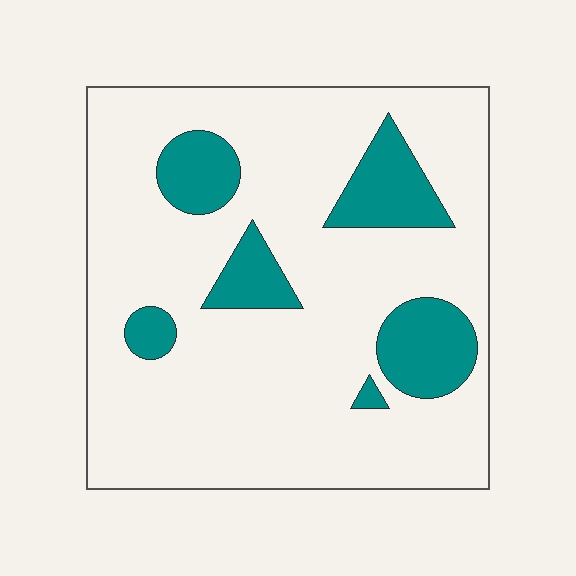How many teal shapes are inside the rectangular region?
6.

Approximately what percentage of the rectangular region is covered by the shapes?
Approximately 20%.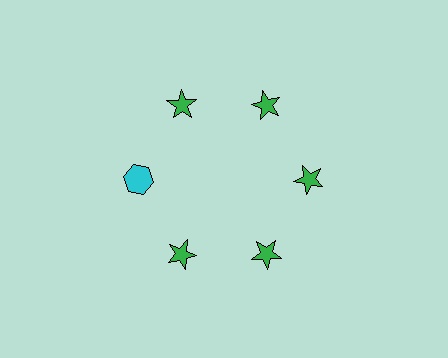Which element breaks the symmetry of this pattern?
The cyan hexagon at roughly the 9 o'clock position breaks the symmetry. All other shapes are green stars.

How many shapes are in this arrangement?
There are 6 shapes arranged in a ring pattern.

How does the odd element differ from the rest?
It differs in both color (cyan instead of green) and shape (hexagon instead of star).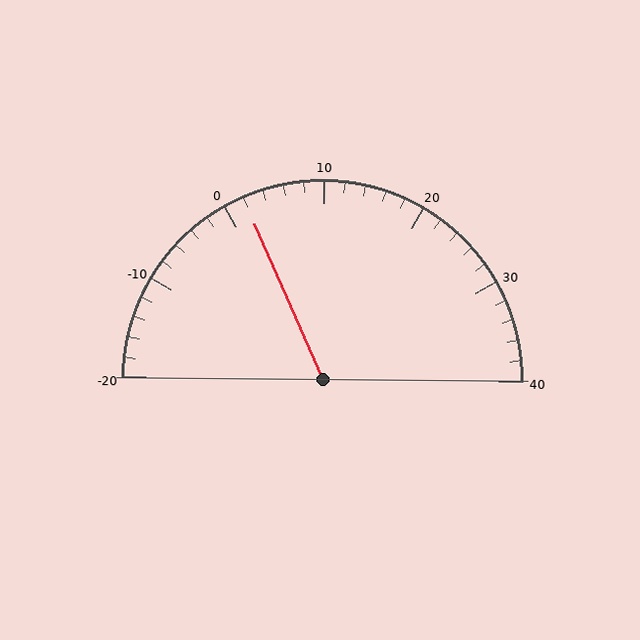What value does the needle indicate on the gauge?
The needle indicates approximately 2.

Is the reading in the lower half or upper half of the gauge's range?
The reading is in the lower half of the range (-20 to 40).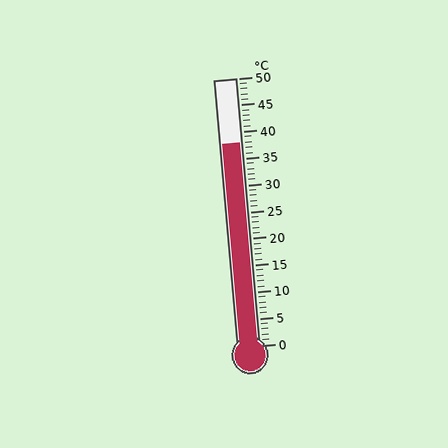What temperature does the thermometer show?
The thermometer shows approximately 38°C.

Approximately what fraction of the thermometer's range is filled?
The thermometer is filled to approximately 75% of its range.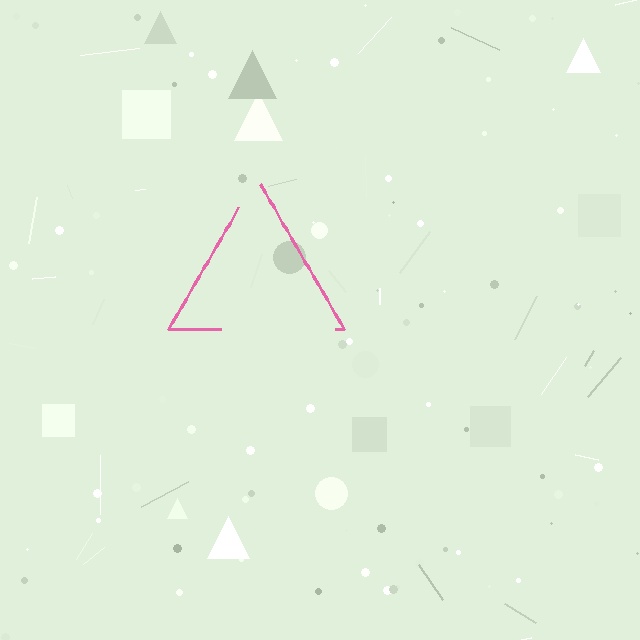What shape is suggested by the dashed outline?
The dashed outline suggests a triangle.